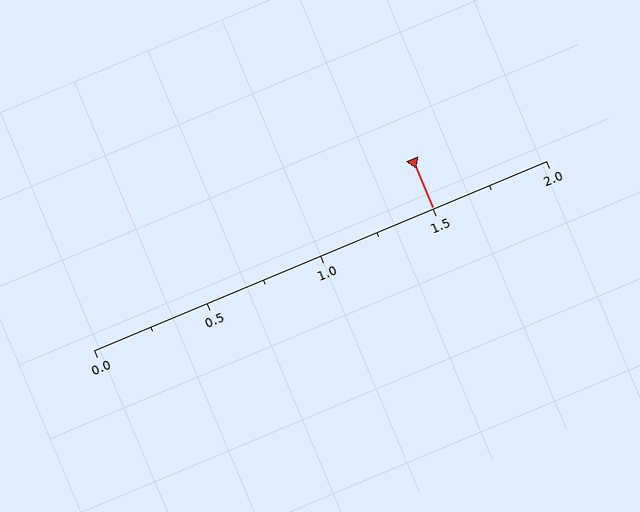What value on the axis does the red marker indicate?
The marker indicates approximately 1.5.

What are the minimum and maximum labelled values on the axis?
The axis runs from 0.0 to 2.0.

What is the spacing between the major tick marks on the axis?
The major ticks are spaced 0.5 apart.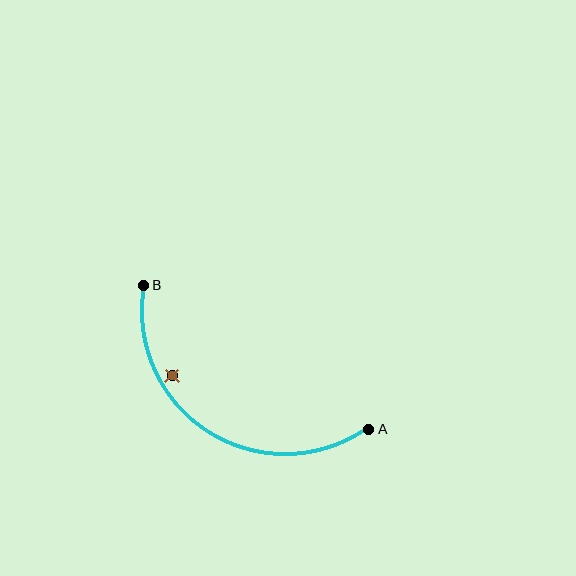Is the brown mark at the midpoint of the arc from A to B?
No — the brown mark does not lie on the arc at all. It sits slightly inside the curve.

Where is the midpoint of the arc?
The arc midpoint is the point on the curve farthest from the straight line joining A and B. It sits below that line.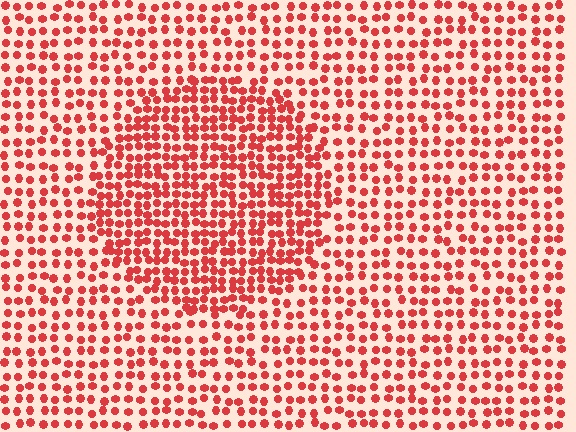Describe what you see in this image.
The image contains small red elements arranged at two different densities. A circle-shaped region is visible where the elements are more densely packed than the surrounding area.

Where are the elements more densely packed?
The elements are more densely packed inside the circle boundary.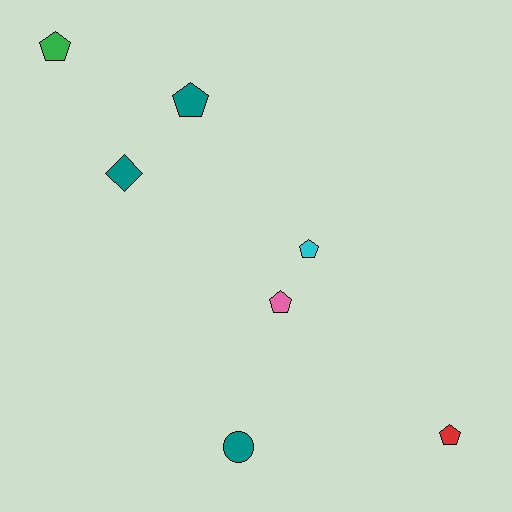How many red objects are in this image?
There is 1 red object.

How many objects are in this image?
There are 7 objects.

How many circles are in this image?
There is 1 circle.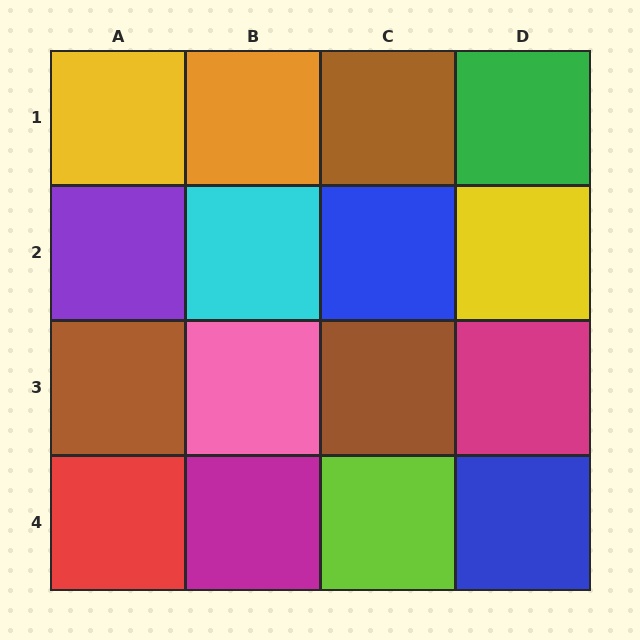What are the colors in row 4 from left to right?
Red, magenta, lime, blue.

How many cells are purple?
1 cell is purple.